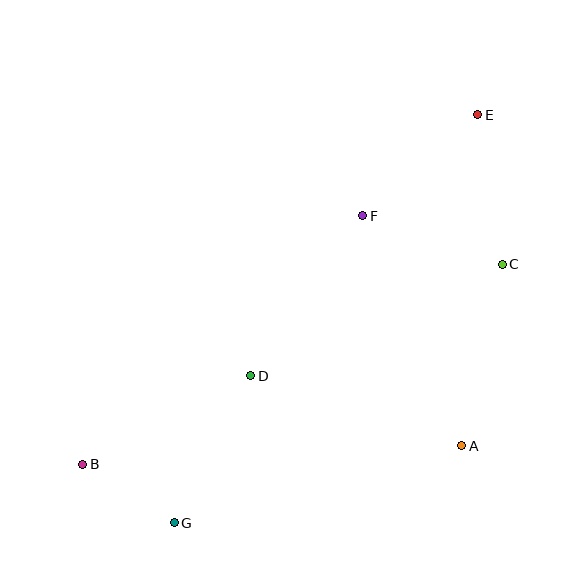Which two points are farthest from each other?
Points B and E are farthest from each other.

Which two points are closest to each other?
Points B and G are closest to each other.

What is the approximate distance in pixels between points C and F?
The distance between C and F is approximately 148 pixels.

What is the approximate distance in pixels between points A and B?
The distance between A and B is approximately 380 pixels.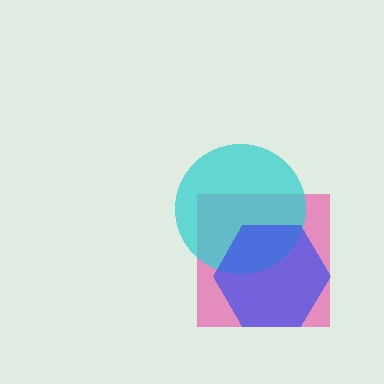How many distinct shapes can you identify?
There are 3 distinct shapes: a pink square, a cyan circle, a blue hexagon.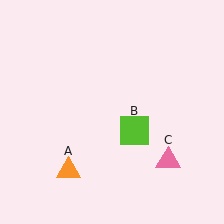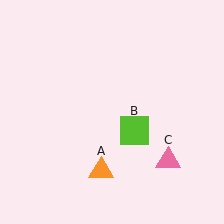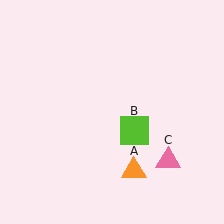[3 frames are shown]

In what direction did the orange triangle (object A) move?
The orange triangle (object A) moved right.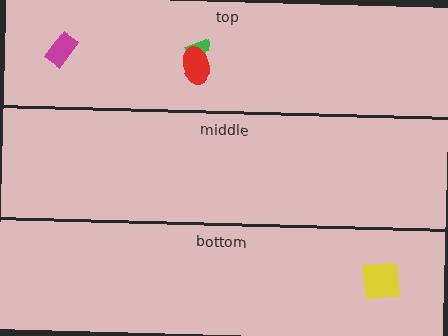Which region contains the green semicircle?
The top region.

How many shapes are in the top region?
3.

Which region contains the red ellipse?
The top region.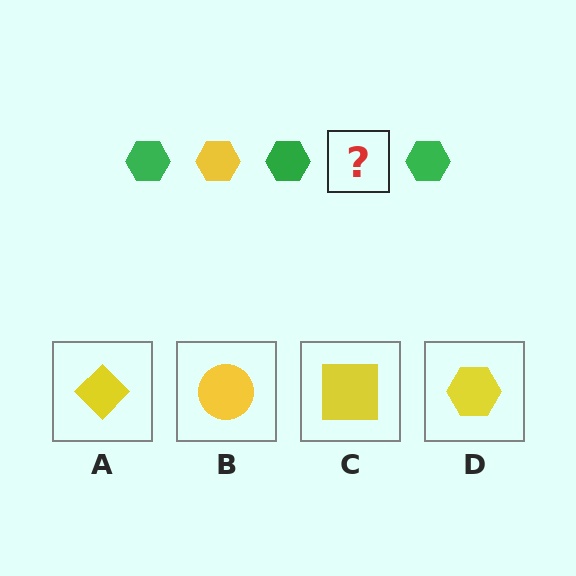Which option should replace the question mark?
Option D.